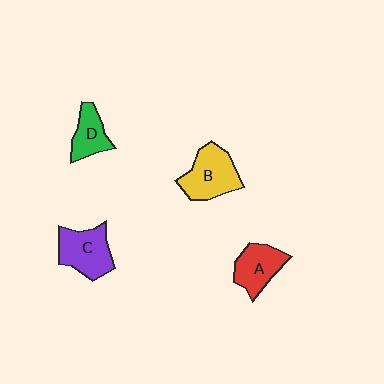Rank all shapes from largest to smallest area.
From largest to smallest: B (yellow), C (purple), A (red), D (green).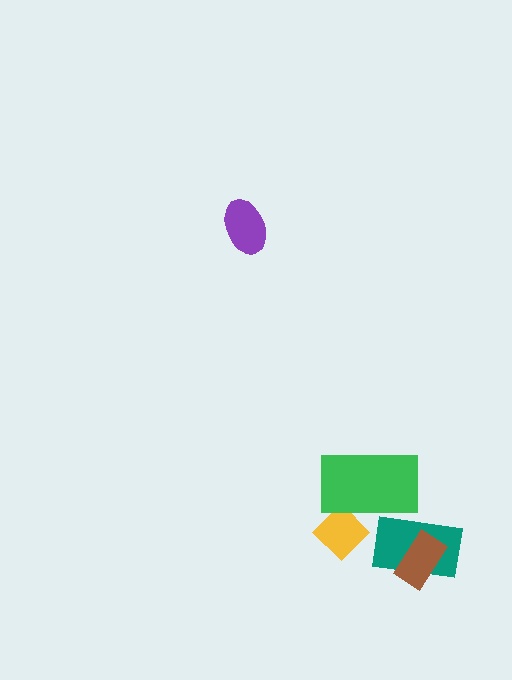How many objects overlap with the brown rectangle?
1 object overlaps with the brown rectangle.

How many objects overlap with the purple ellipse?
0 objects overlap with the purple ellipse.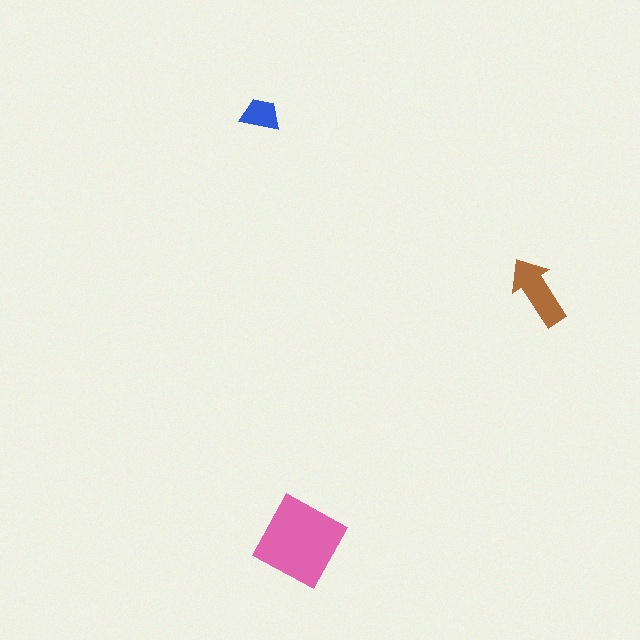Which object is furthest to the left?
The blue trapezoid is leftmost.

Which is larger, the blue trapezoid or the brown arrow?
The brown arrow.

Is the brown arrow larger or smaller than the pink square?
Smaller.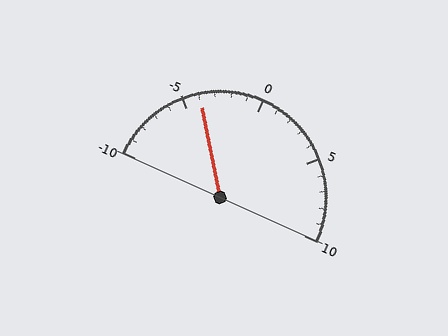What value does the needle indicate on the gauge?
The needle indicates approximately -4.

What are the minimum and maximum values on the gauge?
The gauge ranges from -10 to 10.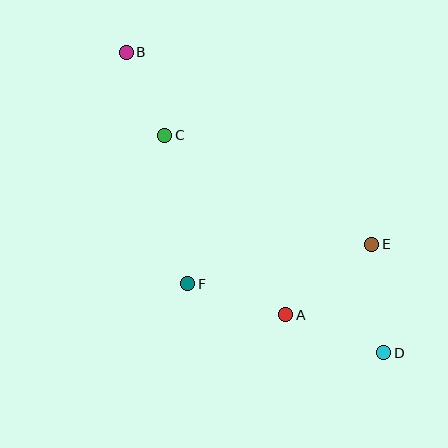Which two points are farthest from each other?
Points B and D are farthest from each other.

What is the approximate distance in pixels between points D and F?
The distance between D and F is approximately 208 pixels.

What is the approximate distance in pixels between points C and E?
The distance between C and E is approximately 234 pixels.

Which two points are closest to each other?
Points B and C are closest to each other.